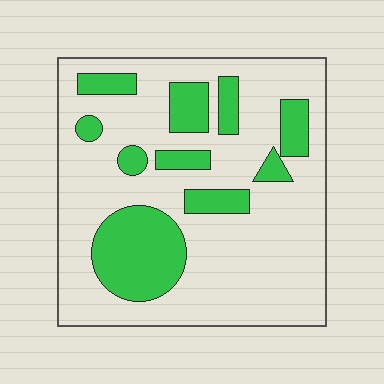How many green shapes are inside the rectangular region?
10.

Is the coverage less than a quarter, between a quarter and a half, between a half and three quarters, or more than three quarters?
Between a quarter and a half.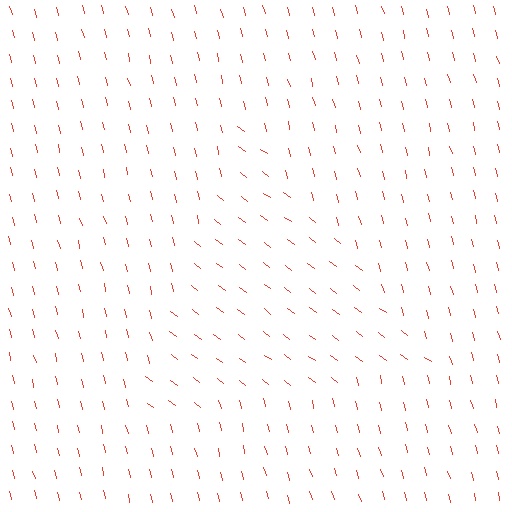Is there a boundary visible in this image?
Yes, there is a texture boundary formed by a change in line orientation.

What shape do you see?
I see a triangle.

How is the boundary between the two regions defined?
The boundary is defined purely by a change in line orientation (approximately 38 degrees difference). All lines are the same color and thickness.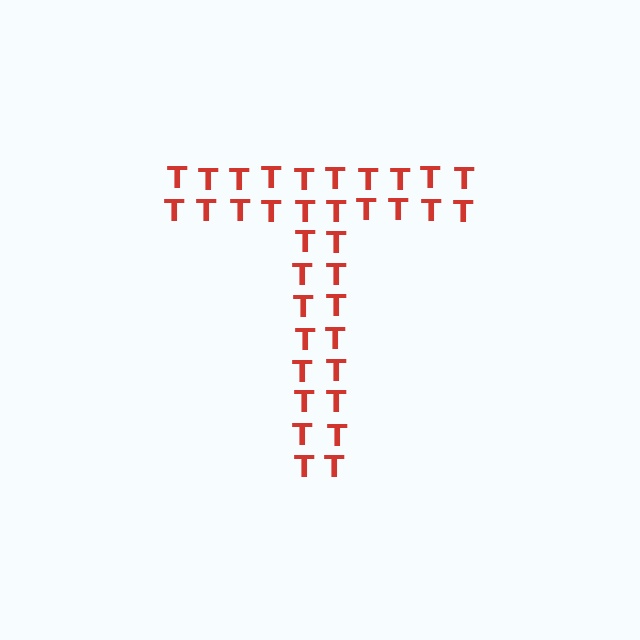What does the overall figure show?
The overall figure shows the letter T.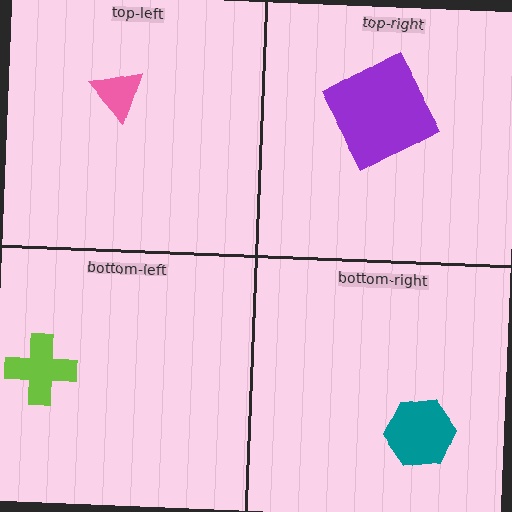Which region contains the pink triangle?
The top-left region.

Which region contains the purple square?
The top-right region.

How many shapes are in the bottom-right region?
1.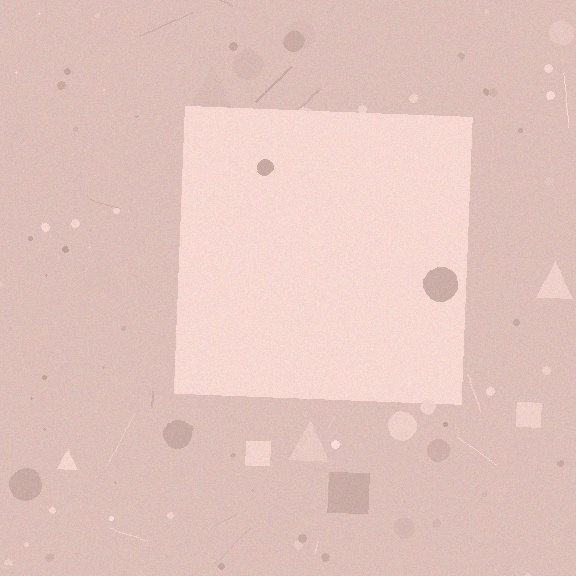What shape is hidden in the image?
A square is hidden in the image.